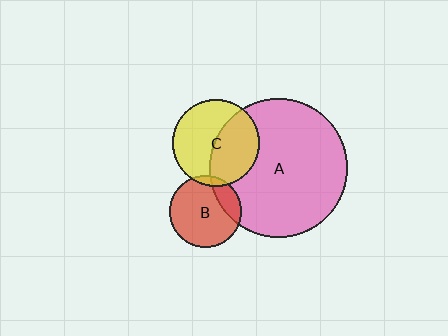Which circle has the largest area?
Circle A (pink).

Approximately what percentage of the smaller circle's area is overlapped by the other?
Approximately 5%.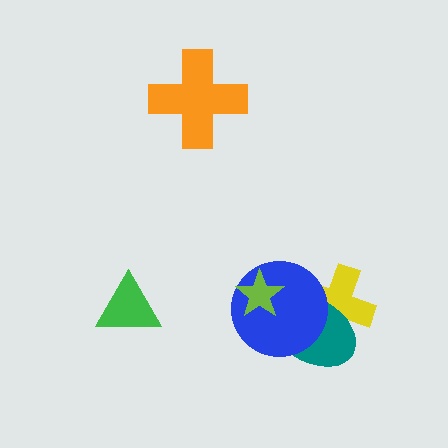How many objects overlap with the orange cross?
0 objects overlap with the orange cross.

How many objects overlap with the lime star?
2 objects overlap with the lime star.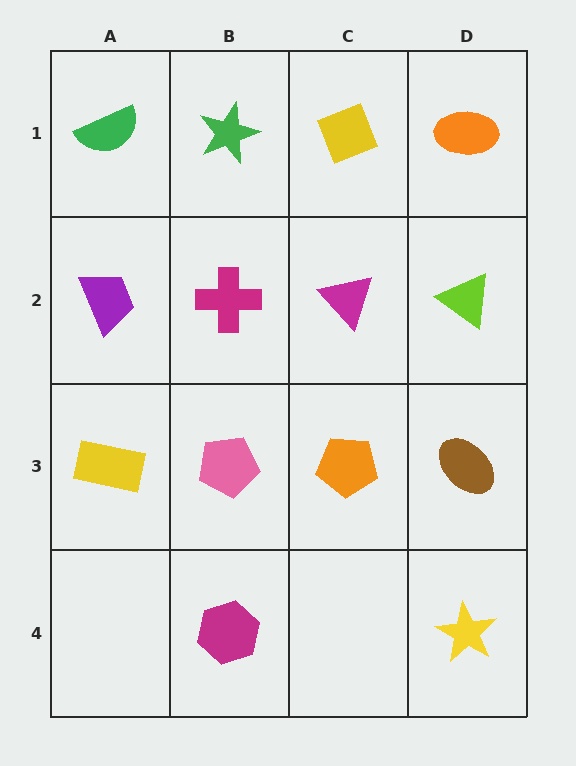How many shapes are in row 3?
4 shapes.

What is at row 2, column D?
A lime triangle.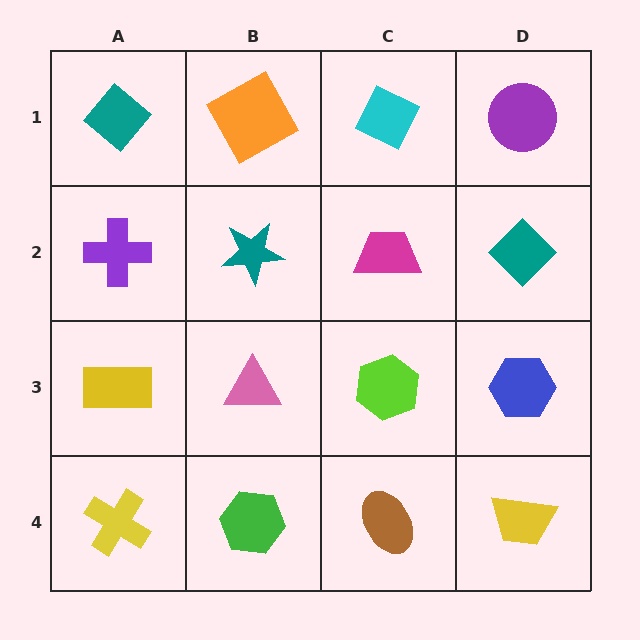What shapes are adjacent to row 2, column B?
An orange square (row 1, column B), a pink triangle (row 3, column B), a purple cross (row 2, column A), a magenta trapezoid (row 2, column C).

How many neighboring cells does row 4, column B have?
3.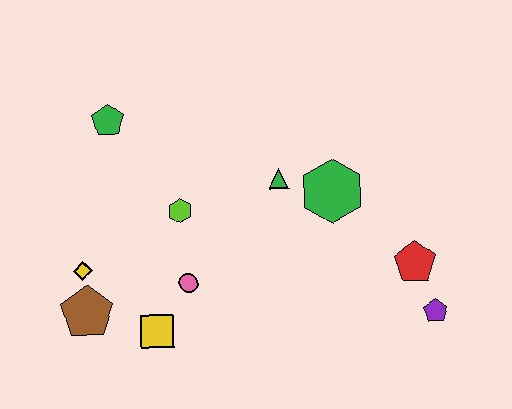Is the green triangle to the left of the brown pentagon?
No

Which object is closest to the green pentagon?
The lime hexagon is closest to the green pentagon.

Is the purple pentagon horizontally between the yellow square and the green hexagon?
No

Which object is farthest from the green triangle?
The brown pentagon is farthest from the green triangle.